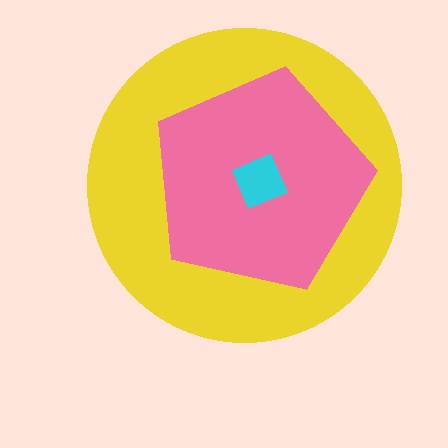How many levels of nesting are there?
3.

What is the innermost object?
The cyan diamond.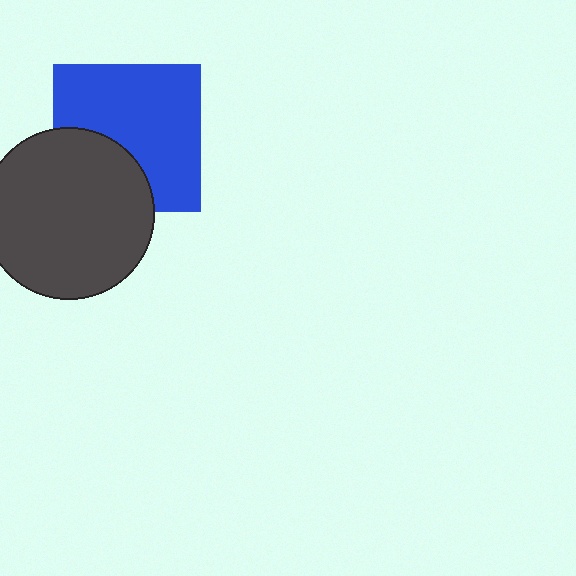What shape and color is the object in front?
The object in front is a dark gray circle.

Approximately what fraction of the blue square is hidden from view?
Roughly 32% of the blue square is hidden behind the dark gray circle.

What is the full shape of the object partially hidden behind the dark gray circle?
The partially hidden object is a blue square.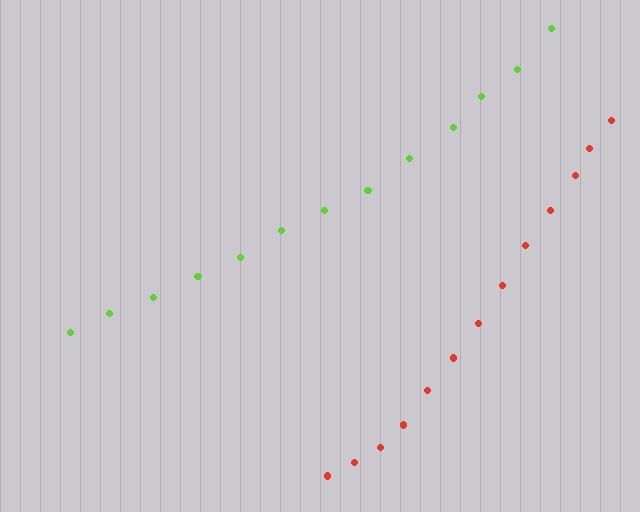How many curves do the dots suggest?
There are 2 distinct paths.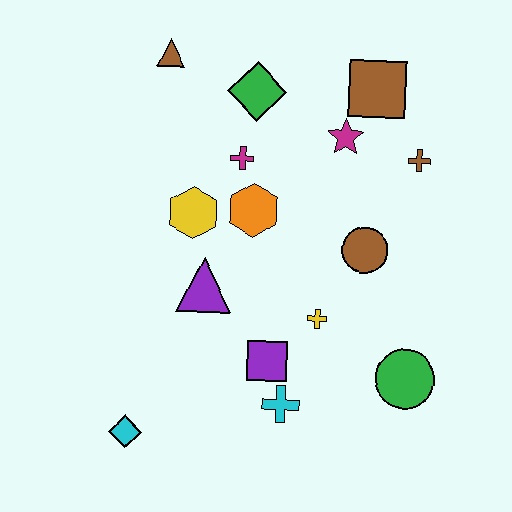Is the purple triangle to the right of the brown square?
No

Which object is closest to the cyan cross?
The purple square is closest to the cyan cross.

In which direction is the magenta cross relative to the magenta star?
The magenta cross is to the left of the magenta star.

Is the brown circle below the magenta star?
Yes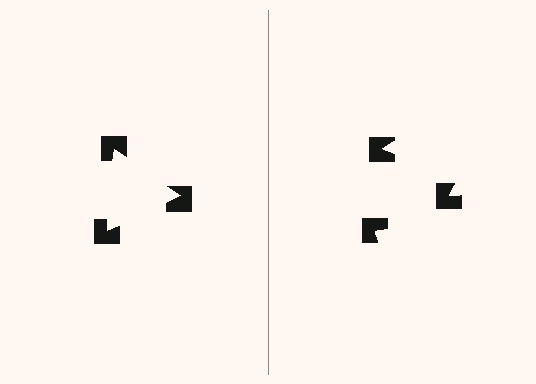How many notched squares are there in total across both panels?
6 — 3 on each side.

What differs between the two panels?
The notched squares are positioned identically on both sides; only the wedge orientations differ. On the left they align to a triangle; on the right they are misaligned.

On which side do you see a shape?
An illusory triangle appears on the left side. On the right side the wedge cuts are rotated, so no coherent shape forms.